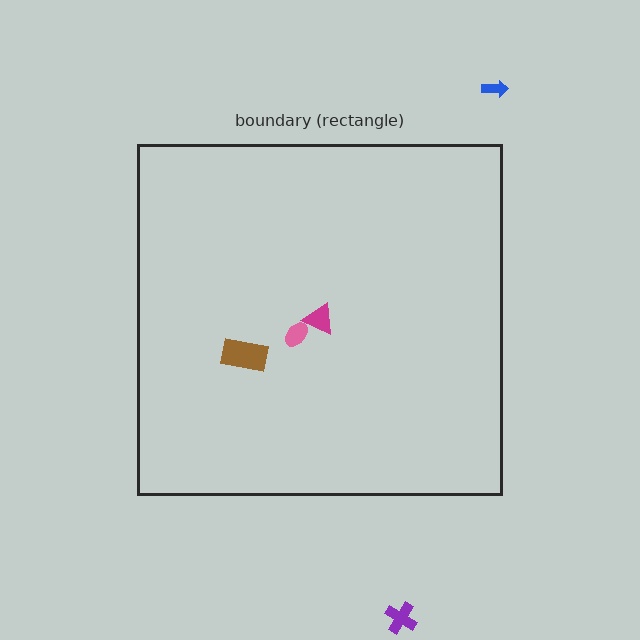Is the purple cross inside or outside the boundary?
Outside.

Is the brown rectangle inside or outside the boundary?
Inside.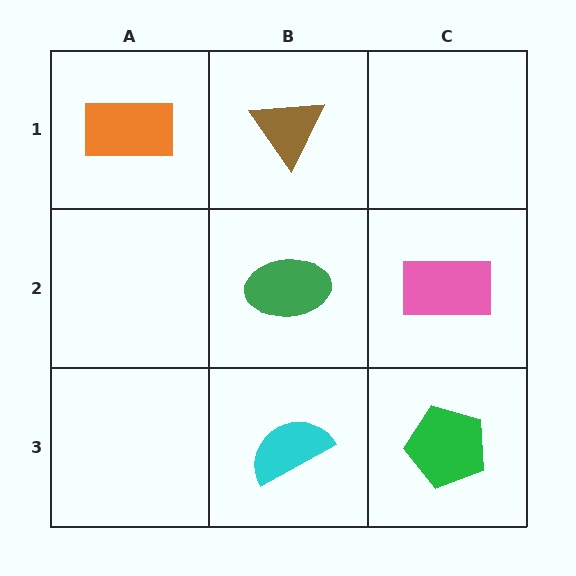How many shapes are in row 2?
2 shapes.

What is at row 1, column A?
An orange rectangle.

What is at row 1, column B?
A brown triangle.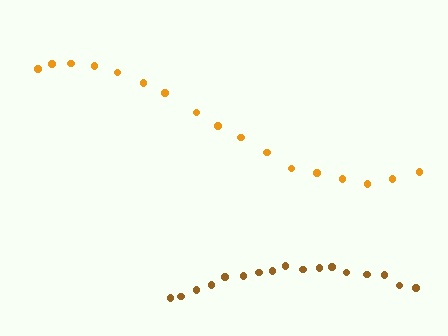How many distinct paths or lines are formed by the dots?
There are 2 distinct paths.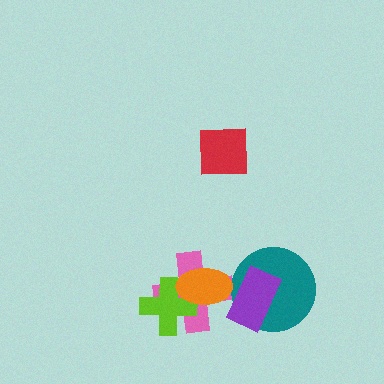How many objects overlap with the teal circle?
1 object overlaps with the teal circle.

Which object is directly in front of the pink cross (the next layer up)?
The lime cross is directly in front of the pink cross.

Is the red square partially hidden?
No, no other shape covers it.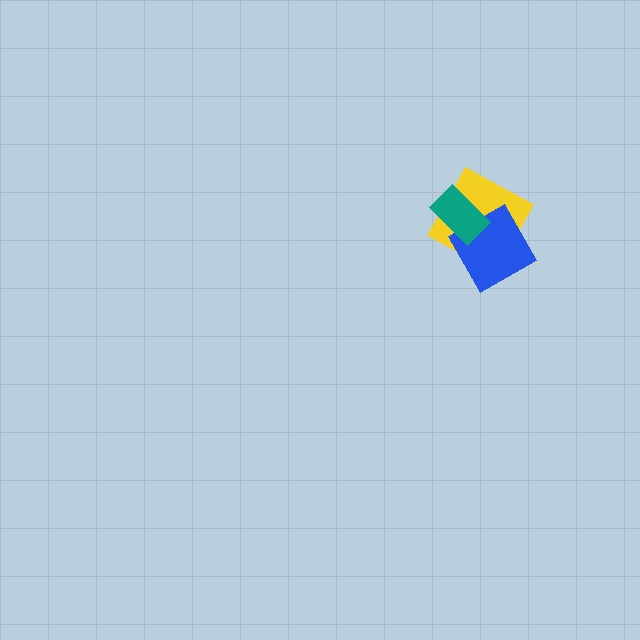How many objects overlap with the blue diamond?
2 objects overlap with the blue diamond.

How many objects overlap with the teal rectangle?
2 objects overlap with the teal rectangle.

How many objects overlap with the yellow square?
2 objects overlap with the yellow square.